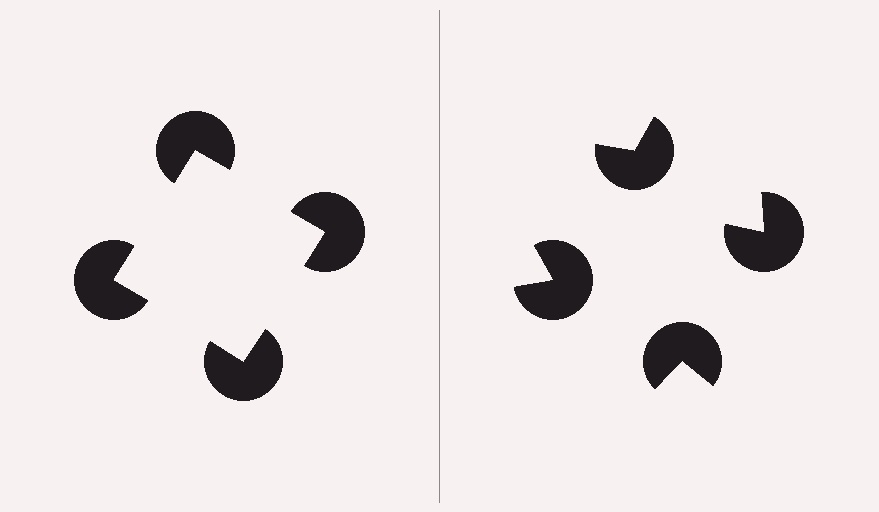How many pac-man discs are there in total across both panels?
8 — 4 on each side.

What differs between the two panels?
The pac-man discs are positioned identically on both sides; only the wedge orientations differ. On the left they align to a square; on the right they are misaligned.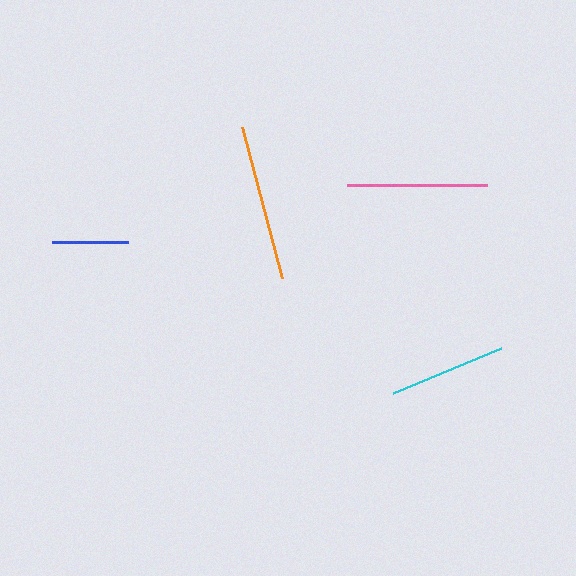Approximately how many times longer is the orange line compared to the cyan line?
The orange line is approximately 1.3 times the length of the cyan line.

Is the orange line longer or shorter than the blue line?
The orange line is longer than the blue line.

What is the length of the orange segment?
The orange segment is approximately 156 pixels long.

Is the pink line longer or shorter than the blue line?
The pink line is longer than the blue line.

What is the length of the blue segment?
The blue segment is approximately 75 pixels long.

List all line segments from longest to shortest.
From longest to shortest: orange, pink, cyan, blue.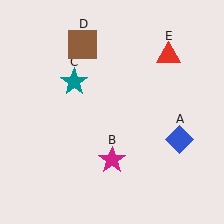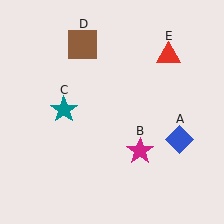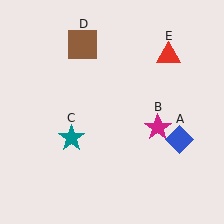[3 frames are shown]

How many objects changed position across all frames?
2 objects changed position: magenta star (object B), teal star (object C).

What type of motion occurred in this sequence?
The magenta star (object B), teal star (object C) rotated counterclockwise around the center of the scene.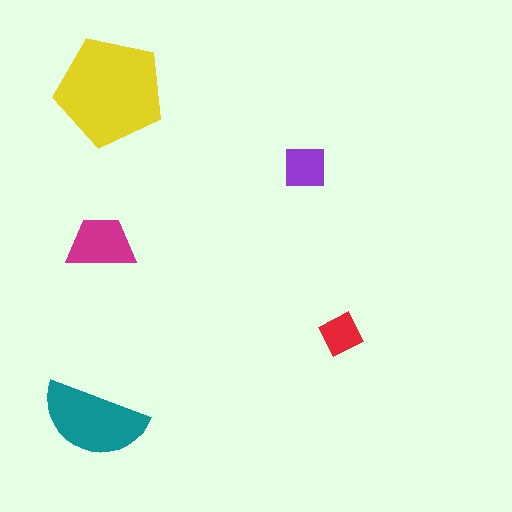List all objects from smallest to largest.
The red diamond, the purple square, the magenta trapezoid, the teal semicircle, the yellow pentagon.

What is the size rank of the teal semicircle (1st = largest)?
2nd.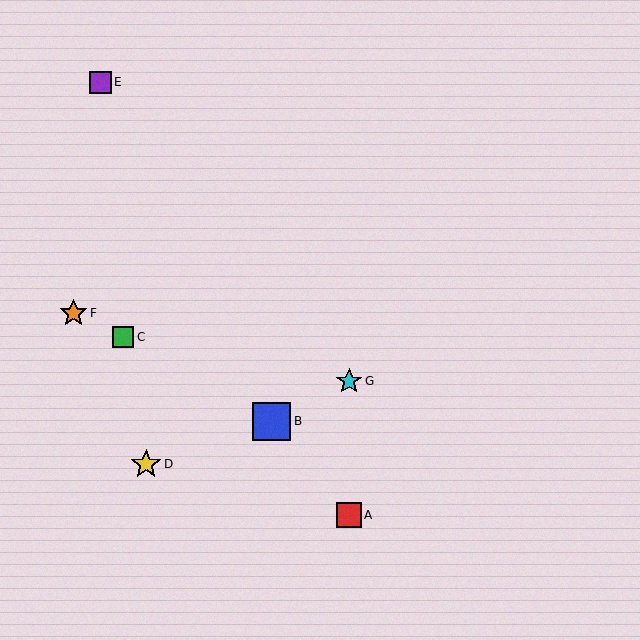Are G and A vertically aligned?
Yes, both are at x≈349.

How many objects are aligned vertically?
2 objects (A, G) are aligned vertically.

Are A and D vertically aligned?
No, A is at x≈349 and D is at x≈146.